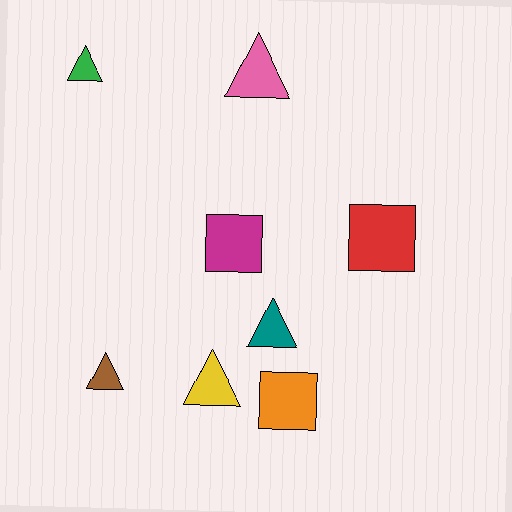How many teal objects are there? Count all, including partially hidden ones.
There is 1 teal object.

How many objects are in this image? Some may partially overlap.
There are 8 objects.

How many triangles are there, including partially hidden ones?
There are 5 triangles.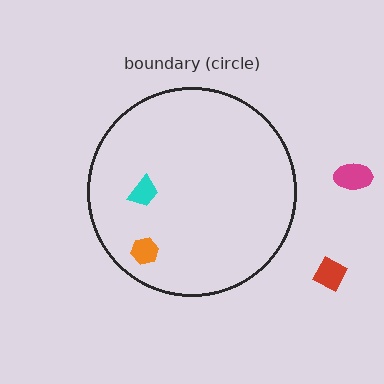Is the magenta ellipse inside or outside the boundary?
Outside.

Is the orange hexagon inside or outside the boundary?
Inside.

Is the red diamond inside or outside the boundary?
Outside.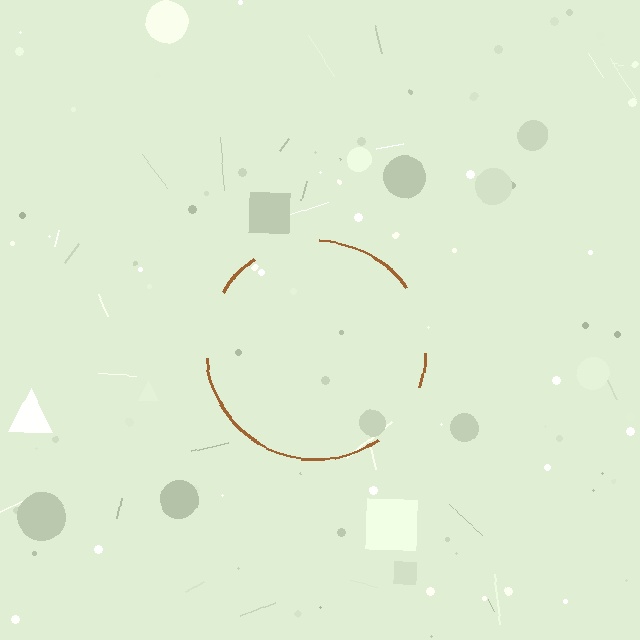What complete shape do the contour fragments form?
The contour fragments form a circle.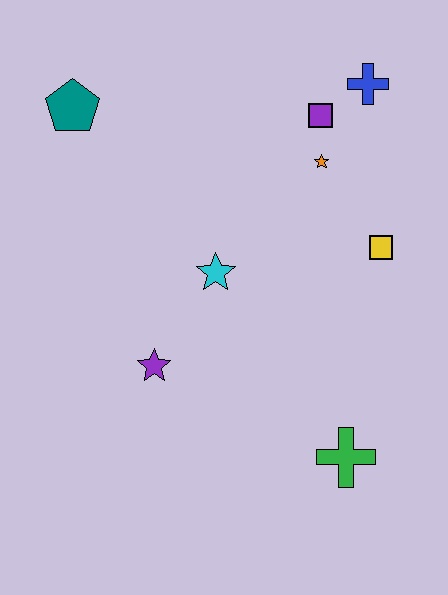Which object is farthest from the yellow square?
The teal pentagon is farthest from the yellow square.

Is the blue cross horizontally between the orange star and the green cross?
No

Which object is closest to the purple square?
The orange star is closest to the purple square.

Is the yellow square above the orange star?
No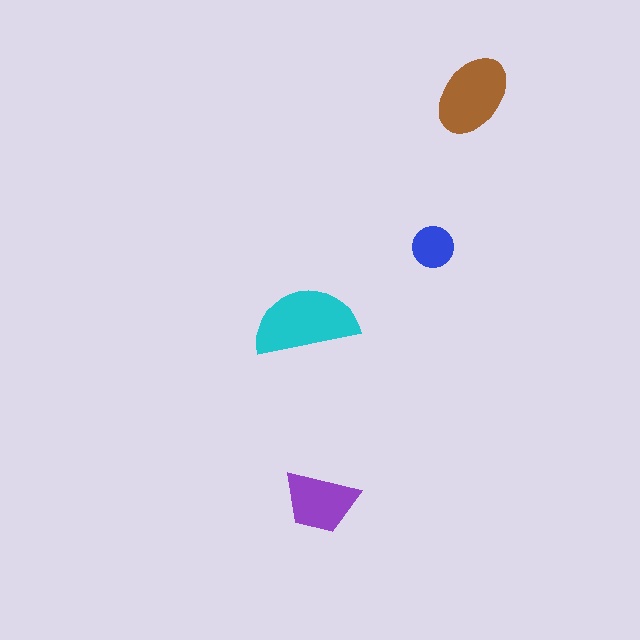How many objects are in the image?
There are 4 objects in the image.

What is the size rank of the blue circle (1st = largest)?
4th.